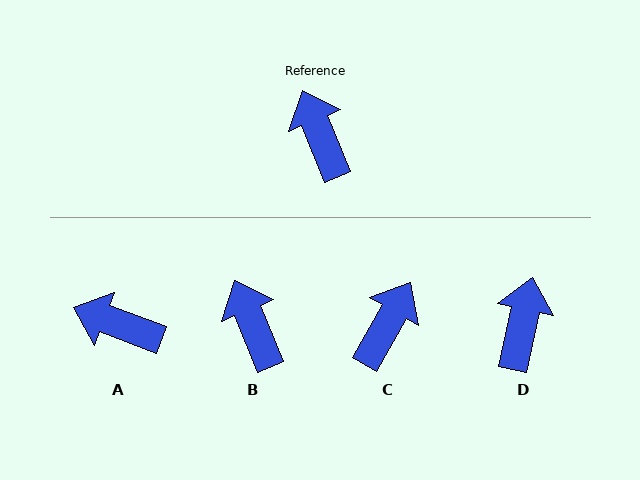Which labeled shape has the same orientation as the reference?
B.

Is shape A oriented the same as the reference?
No, it is off by about 47 degrees.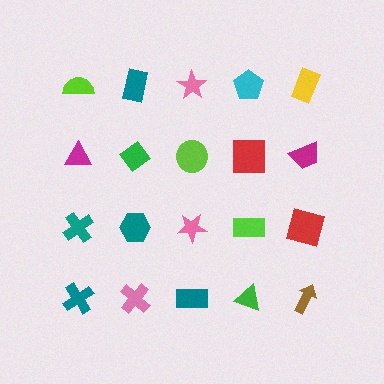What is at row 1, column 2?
A teal rectangle.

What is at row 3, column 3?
A pink star.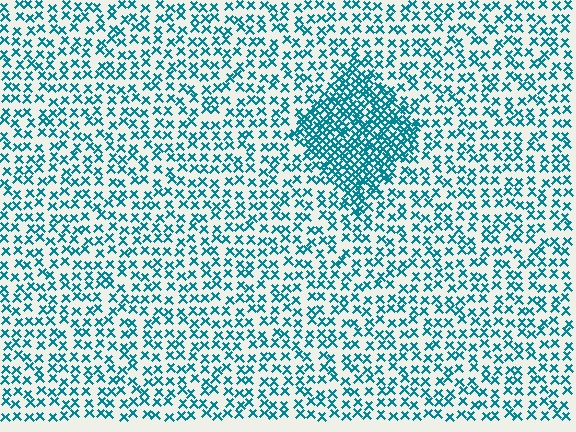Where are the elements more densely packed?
The elements are more densely packed inside the diamond boundary.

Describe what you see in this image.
The image contains small teal elements arranged at two different densities. A diamond-shaped region is visible where the elements are more densely packed than the surrounding area.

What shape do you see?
I see a diamond.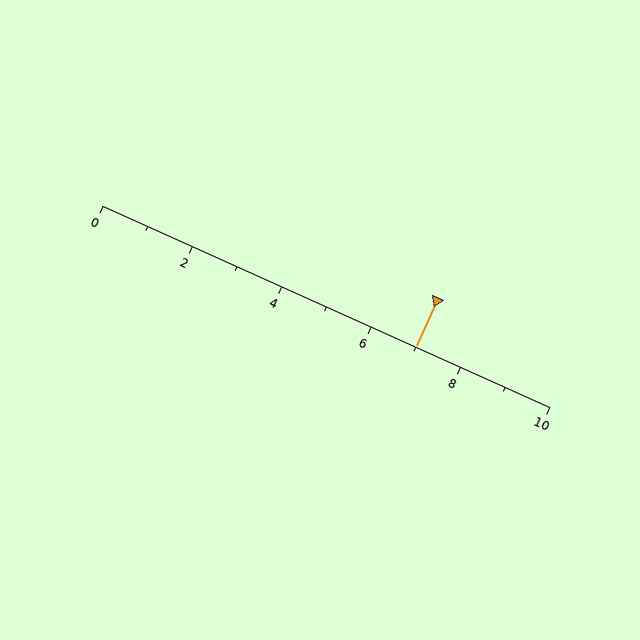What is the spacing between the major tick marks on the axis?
The major ticks are spaced 2 apart.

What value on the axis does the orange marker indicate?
The marker indicates approximately 7.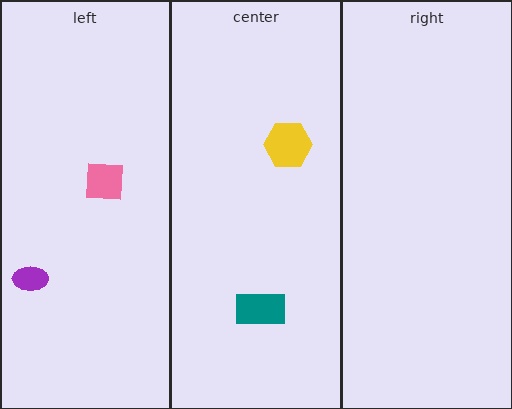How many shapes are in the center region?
2.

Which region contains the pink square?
The left region.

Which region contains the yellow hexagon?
The center region.